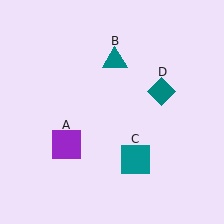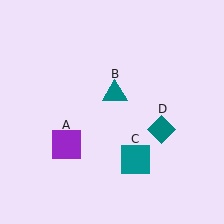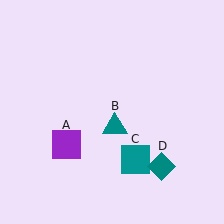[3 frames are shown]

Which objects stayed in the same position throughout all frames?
Purple square (object A) and teal square (object C) remained stationary.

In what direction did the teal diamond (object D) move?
The teal diamond (object D) moved down.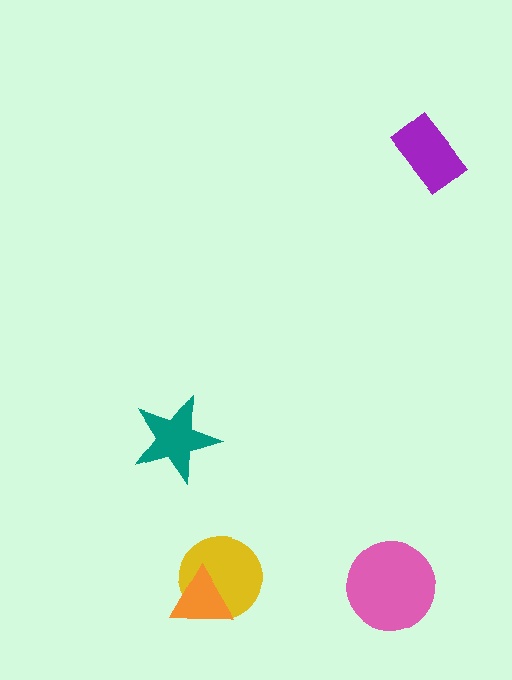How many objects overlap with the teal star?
0 objects overlap with the teal star.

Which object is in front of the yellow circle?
The orange triangle is in front of the yellow circle.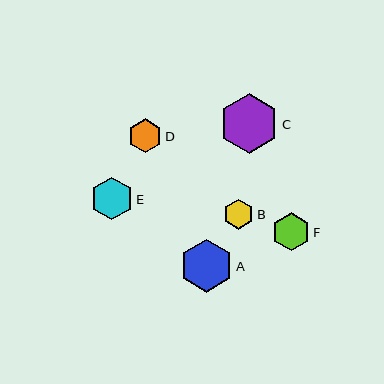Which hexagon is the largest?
Hexagon C is the largest with a size of approximately 60 pixels.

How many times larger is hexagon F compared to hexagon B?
Hexagon F is approximately 1.3 times the size of hexagon B.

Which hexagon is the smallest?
Hexagon B is the smallest with a size of approximately 30 pixels.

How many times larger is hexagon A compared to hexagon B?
Hexagon A is approximately 1.8 times the size of hexagon B.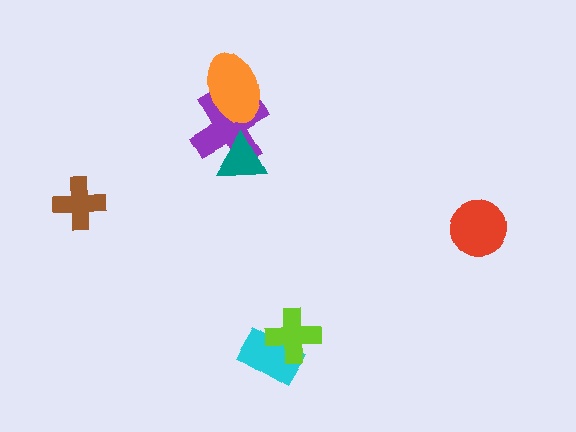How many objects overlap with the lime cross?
1 object overlaps with the lime cross.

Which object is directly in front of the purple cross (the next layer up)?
The teal triangle is directly in front of the purple cross.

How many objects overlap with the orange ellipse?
1 object overlaps with the orange ellipse.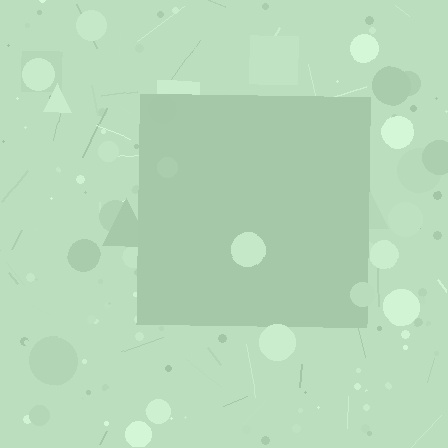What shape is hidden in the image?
A square is hidden in the image.